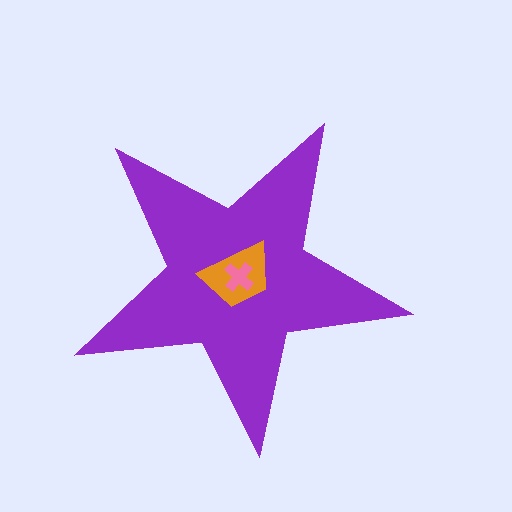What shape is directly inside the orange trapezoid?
The pink cross.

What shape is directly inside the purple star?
The orange trapezoid.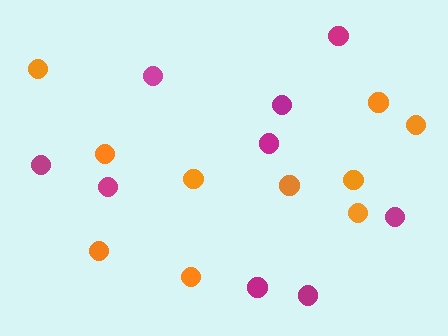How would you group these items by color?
There are 2 groups: one group of orange circles (10) and one group of magenta circles (9).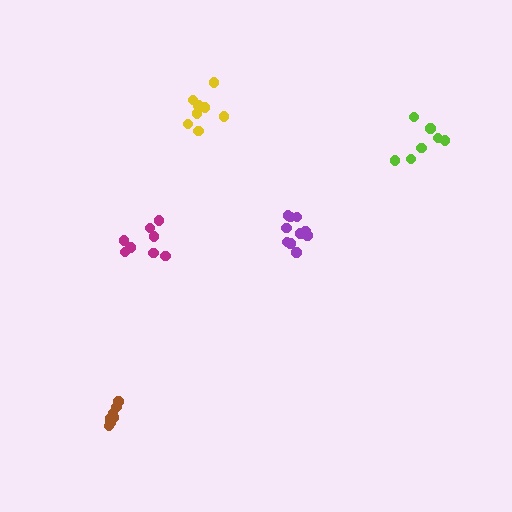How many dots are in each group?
Group 1: 10 dots, Group 2: 8 dots, Group 3: 8 dots, Group 4: 7 dots, Group 5: 7 dots (40 total).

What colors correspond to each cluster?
The clusters are colored: purple, magenta, yellow, lime, brown.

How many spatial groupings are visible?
There are 5 spatial groupings.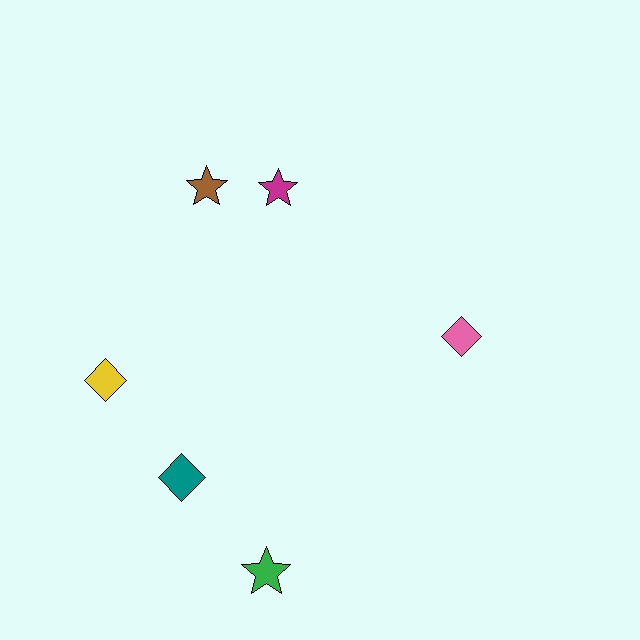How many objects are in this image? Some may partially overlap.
There are 6 objects.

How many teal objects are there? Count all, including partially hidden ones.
There is 1 teal object.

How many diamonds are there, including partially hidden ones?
There are 3 diamonds.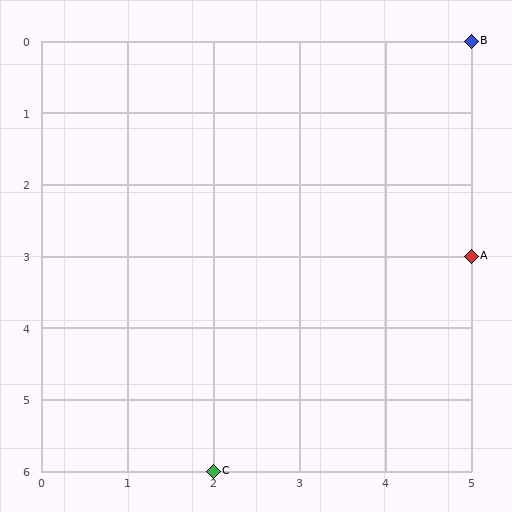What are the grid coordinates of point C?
Point C is at grid coordinates (2, 6).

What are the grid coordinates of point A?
Point A is at grid coordinates (5, 3).